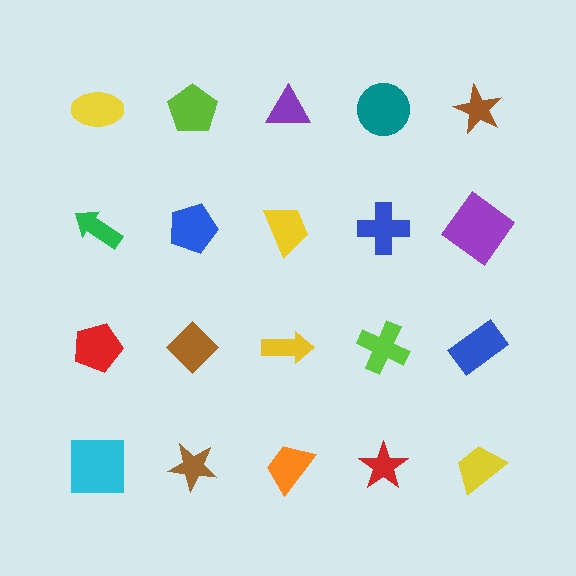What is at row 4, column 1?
A cyan square.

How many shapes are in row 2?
5 shapes.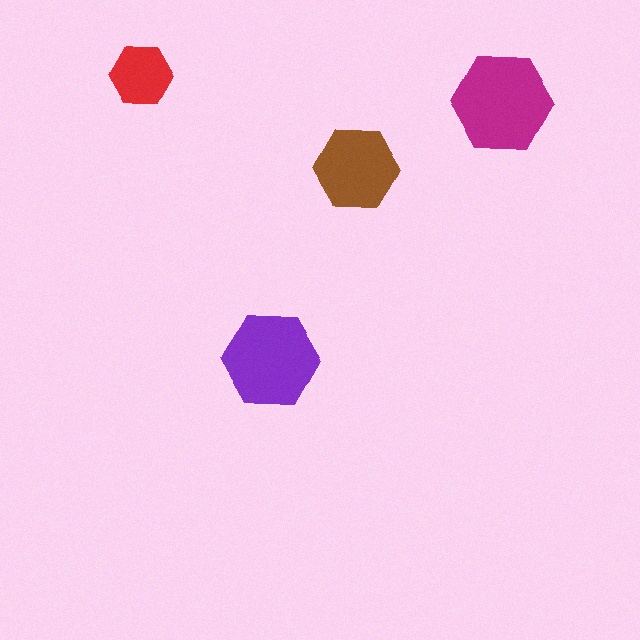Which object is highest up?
The red hexagon is topmost.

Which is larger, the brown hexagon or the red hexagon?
The brown one.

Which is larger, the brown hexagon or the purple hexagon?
The purple one.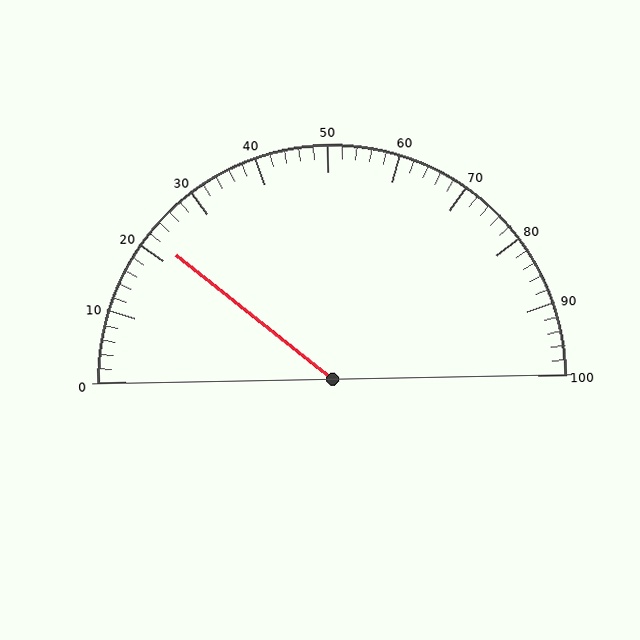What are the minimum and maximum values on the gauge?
The gauge ranges from 0 to 100.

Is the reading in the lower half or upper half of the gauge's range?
The reading is in the lower half of the range (0 to 100).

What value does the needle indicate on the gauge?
The needle indicates approximately 22.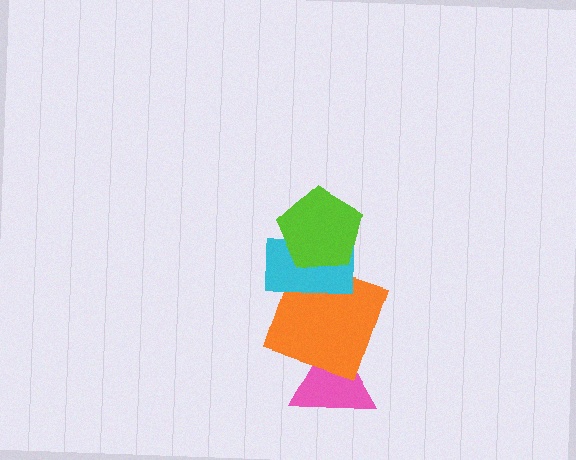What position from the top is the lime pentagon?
The lime pentagon is 1st from the top.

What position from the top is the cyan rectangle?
The cyan rectangle is 2nd from the top.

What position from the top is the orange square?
The orange square is 3rd from the top.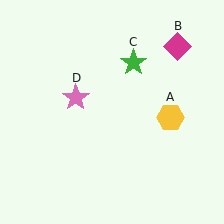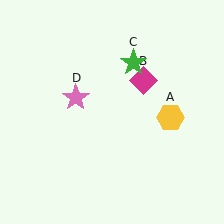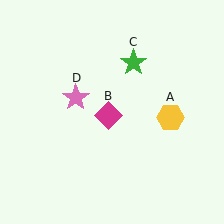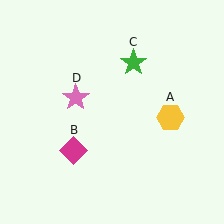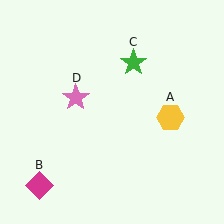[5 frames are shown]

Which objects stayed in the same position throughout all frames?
Yellow hexagon (object A) and green star (object C) and pink star (object D) remained stationary.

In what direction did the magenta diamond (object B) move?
The magenta diamond (object B) moved down and to the left.